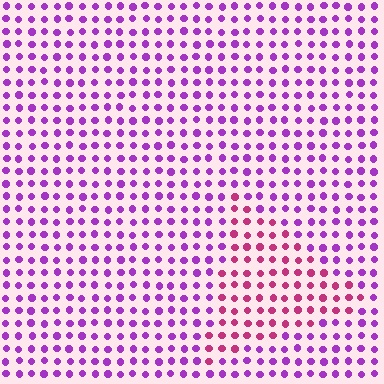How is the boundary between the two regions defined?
The boundary is defined purely by a slight shift in hue (about 41 degrees). Spacing, size, and orientation are identical on both sides.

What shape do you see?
I see a triangle.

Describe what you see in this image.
The image is filled with small purple elements in a uniform arrangement. A triangle-shaped region is visible where the elements are tinted to a slightly different hue, forming a subtle color boundary.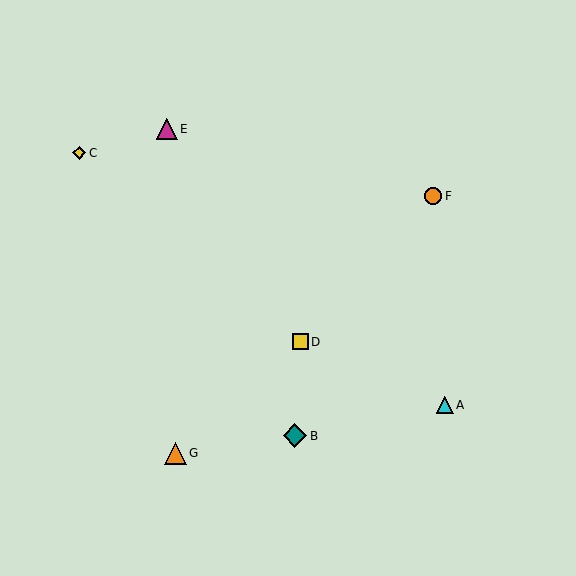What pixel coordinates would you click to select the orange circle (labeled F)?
Click at (433, 196) to select the orange circle F.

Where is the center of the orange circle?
The center of the orange circle is at (433, 196).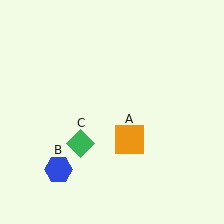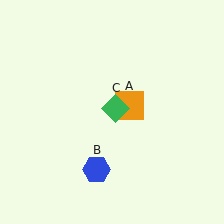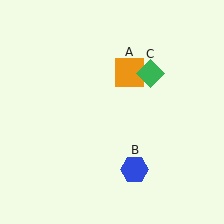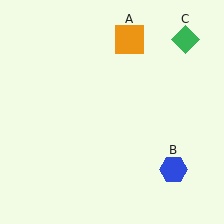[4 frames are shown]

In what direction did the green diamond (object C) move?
The green diamond (object C) moved up and to the right.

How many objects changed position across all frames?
3 objects changed position: orange square (object A), blue hexagon (object B), green diamond (object C).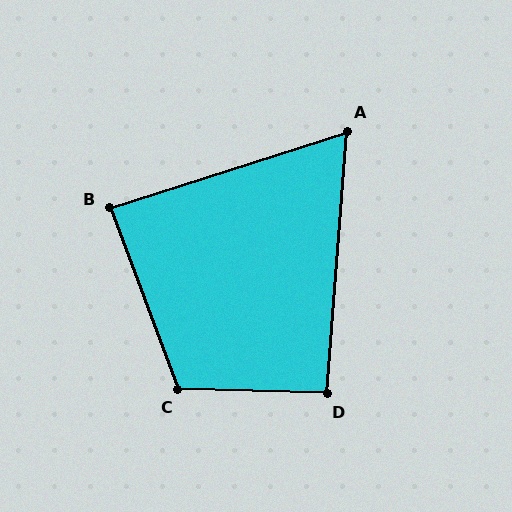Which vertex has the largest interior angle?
C, at approximately 112 degrees.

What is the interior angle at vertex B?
Approximately 87 degrees (approximately right).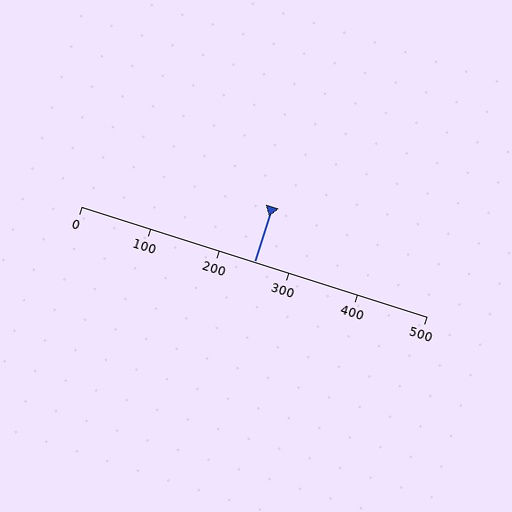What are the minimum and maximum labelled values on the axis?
The axis runs from 0 to 500.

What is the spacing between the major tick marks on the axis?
The major ticks are spaced 100 apart.